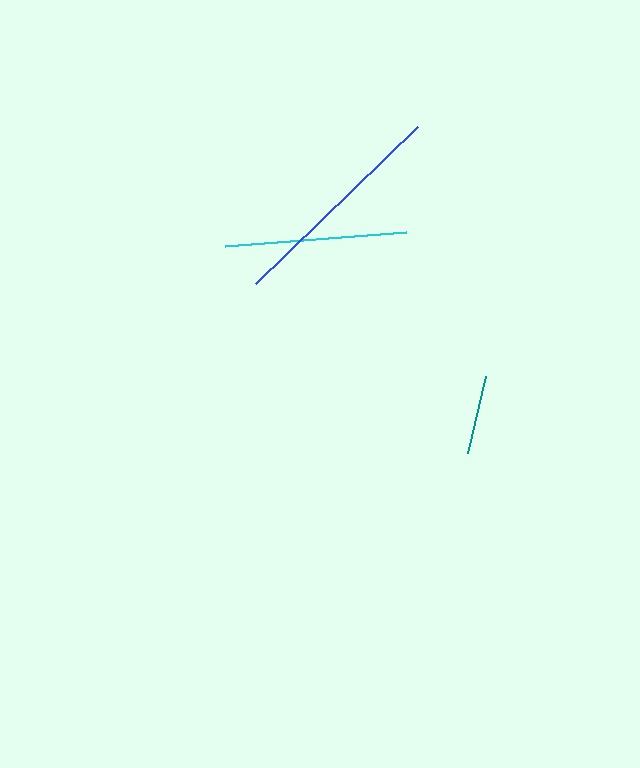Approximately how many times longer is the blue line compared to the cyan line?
The blue line is approximately 1.2 times the length of the cyan line.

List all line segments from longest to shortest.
From longest to shortest: blue, cyan, teal.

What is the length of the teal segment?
The teal segment is approximately 79 pixels long.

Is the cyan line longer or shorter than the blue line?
The blue line is longer than the cyan line.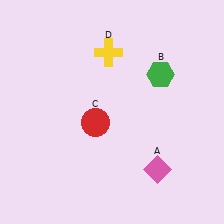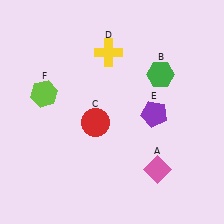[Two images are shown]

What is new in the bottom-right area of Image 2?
A purple pentagon (E) was added in the bottom-right area of Image 2.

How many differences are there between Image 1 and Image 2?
There are 2 differences between the two images.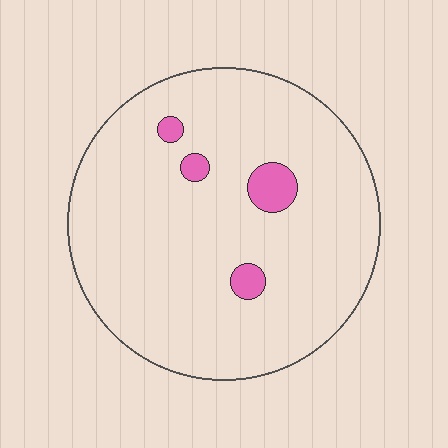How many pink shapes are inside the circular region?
4.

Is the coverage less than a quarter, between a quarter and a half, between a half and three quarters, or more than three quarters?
Less than a quarter.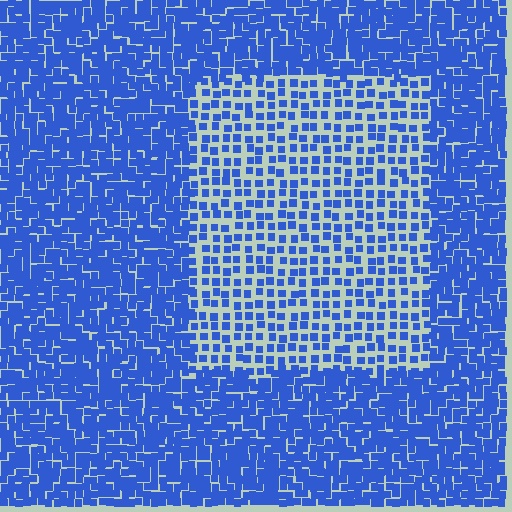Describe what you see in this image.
The image contains small blue elements arranged at two different densities. A rectangle-shaped region is visible where the elements are less densely packed than the surrounding area.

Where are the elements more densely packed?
The elements are more densely packed outside the rectangle boundary.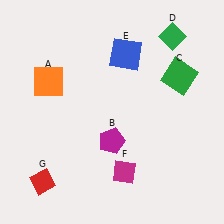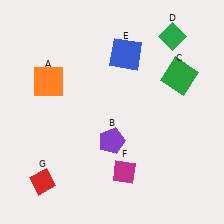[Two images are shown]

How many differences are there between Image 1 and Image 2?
There is 1 difference between the two images.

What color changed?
The pentagon (B) changed from magenta in Image 1 to purple in Image 2.